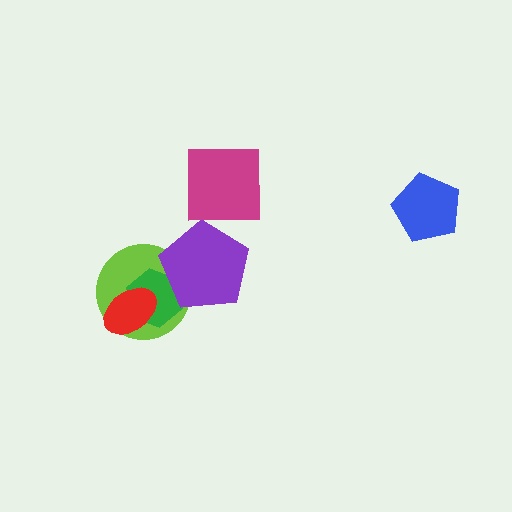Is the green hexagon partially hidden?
Yes, it is partially covered by another shape.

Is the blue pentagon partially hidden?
No, no other shape covers it.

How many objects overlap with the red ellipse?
2 objects overlap with the red ellipse.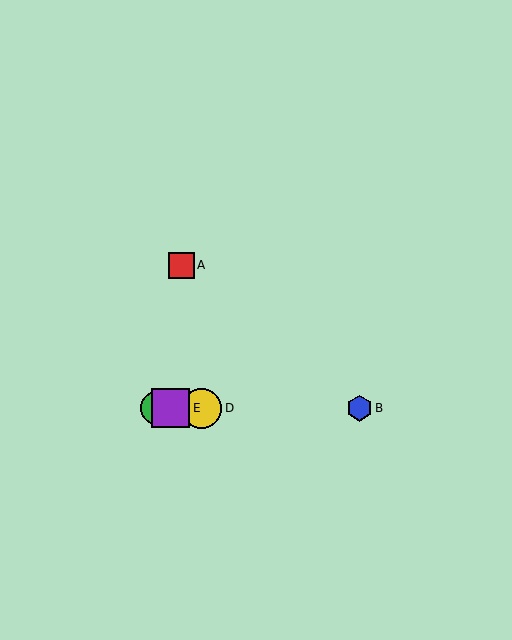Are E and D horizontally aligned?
Yes, both are at y≈408.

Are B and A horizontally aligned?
No, B is at y≈408 and A is at y≈265.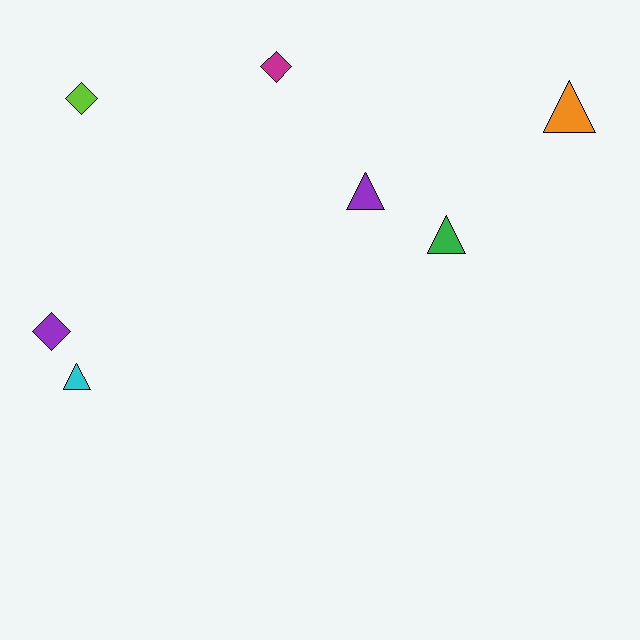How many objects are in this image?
There are 7 objects.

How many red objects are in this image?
There are no red objects.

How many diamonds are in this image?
There are 3 diamonds.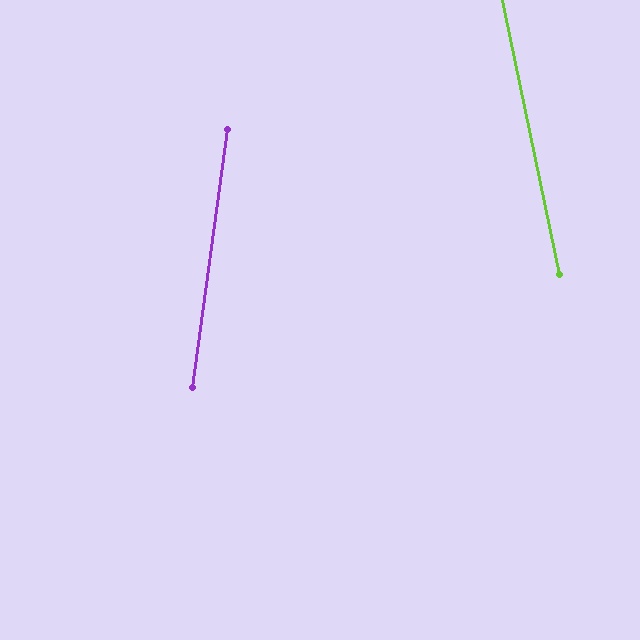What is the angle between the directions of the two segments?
Approximately 19 degrees.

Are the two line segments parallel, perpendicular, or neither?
Neither parallel nor perpendicular — they differ by about 19°.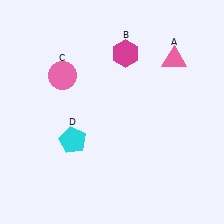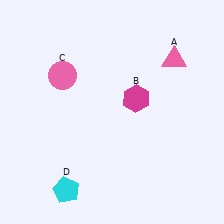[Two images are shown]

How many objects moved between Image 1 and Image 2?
2 objects moved between the two images.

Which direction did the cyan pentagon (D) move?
The cyan pentagon (D) moved down.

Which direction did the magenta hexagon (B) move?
The magenta hexagon (B) moved down.